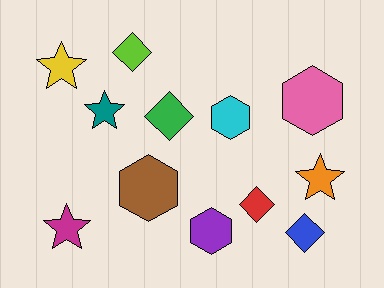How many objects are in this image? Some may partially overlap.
There are 12 objects.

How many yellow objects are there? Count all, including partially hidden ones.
There is 1 yellow object.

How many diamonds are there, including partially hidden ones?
There are 4 diamonds.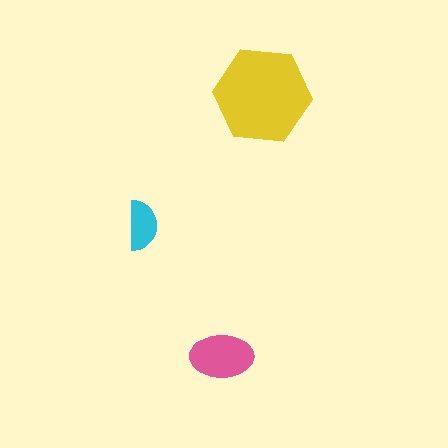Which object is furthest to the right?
The yellow hexagon is rightmost.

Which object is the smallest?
The cyan semicircle.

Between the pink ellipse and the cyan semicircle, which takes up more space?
The pink ellipse.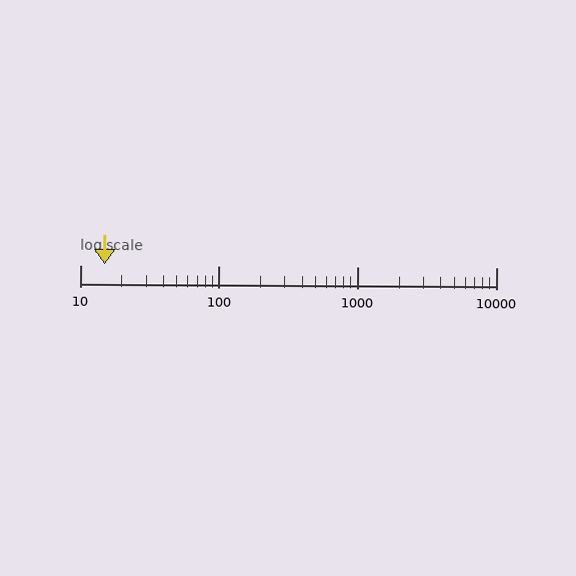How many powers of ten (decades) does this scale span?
The scale spans 3 decades, from 10 to 10000.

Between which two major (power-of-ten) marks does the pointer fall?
The pointer is between 10 and 100.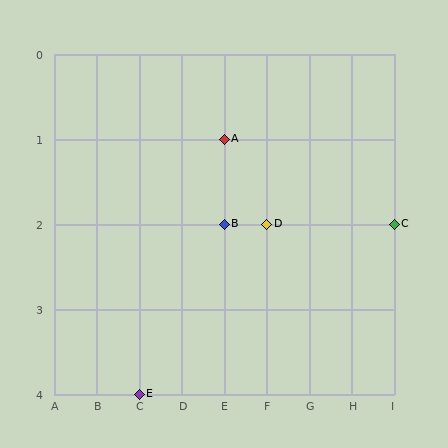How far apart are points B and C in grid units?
Points B and C are 4 columns apart.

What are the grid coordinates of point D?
Point D is at grid coordinates (F, 2).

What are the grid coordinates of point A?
Point A is at grid coordinates (E, 1).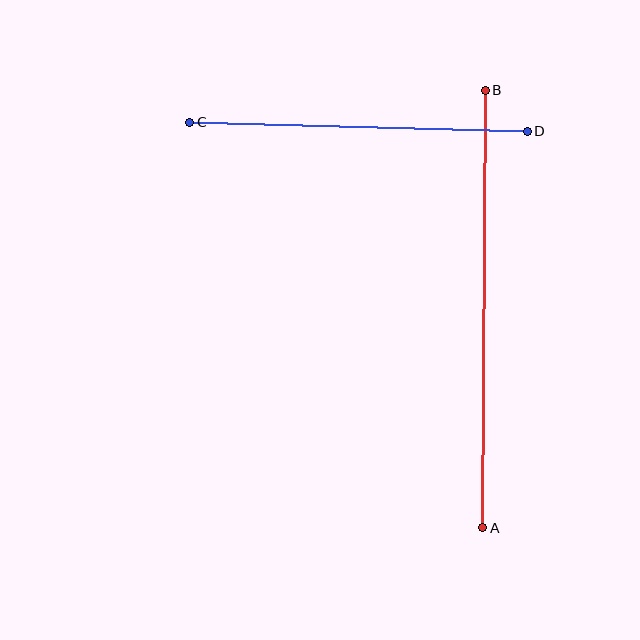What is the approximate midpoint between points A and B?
The midpoint is at approximately (484, 309) pixels.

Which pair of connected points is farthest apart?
Points A and B are farthest apart.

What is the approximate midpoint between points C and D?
The midpoint is at approximately (358, 127) pixels.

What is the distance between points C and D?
The distance is approximately 338 pixels.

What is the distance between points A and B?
The distance is approximately 438 pixels.